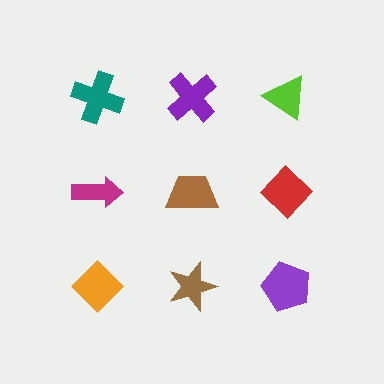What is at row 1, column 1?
A teal cross.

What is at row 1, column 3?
A lime triangle.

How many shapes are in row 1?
3 shapes.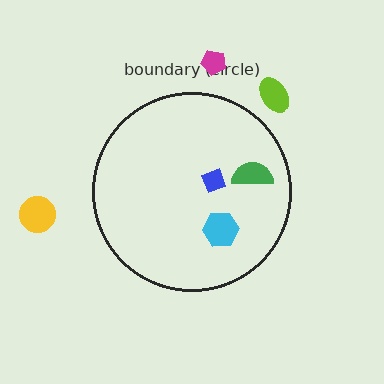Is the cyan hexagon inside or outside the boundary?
Inside.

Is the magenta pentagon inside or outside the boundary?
Outside.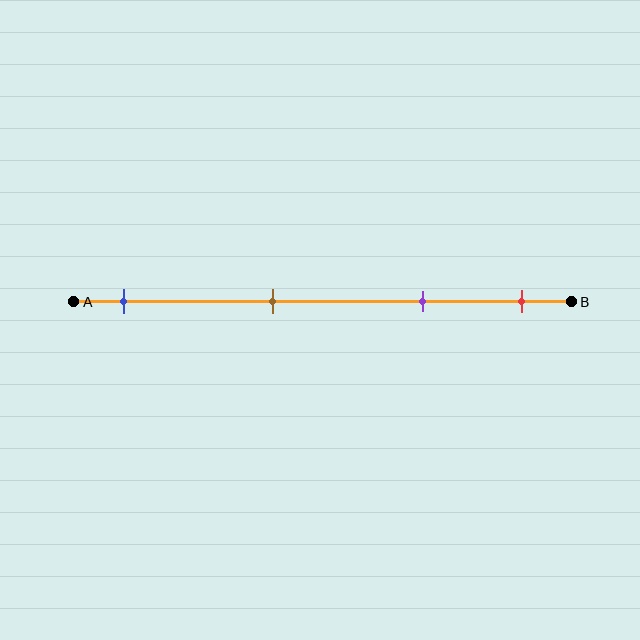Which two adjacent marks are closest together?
The purple and red marks are the closest adjacent pair.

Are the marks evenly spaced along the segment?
No, the marks are not evenly spaced.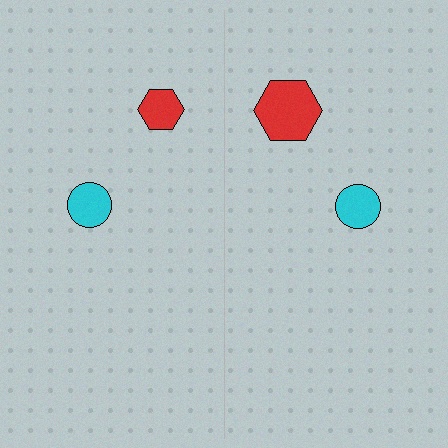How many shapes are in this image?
There are 4 shapes in this image.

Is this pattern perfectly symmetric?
No, the pattern is not perfectly symmetric. The red hexagon on the right side has a different size than its mirror counterpart.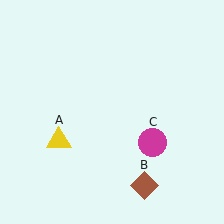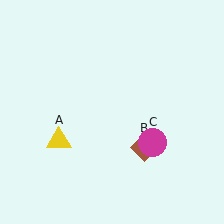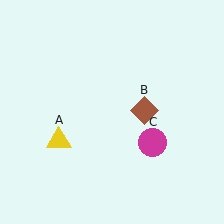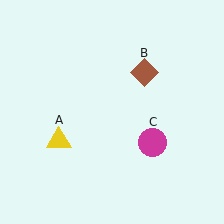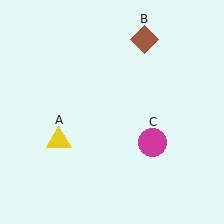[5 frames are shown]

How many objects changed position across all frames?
1 object changed position: brown diamond (object B).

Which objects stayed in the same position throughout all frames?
Yellow triangle (object A) and magenta circle (object C) remained stationary.